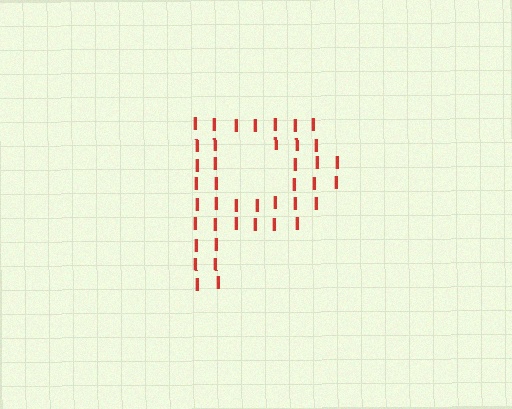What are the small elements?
The small elements are letter I's.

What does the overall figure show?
The overall figure shows the letter P.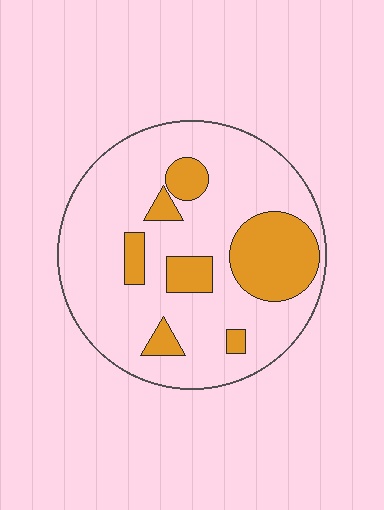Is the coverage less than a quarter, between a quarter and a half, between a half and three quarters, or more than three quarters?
Less than a quarter.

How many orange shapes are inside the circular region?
7.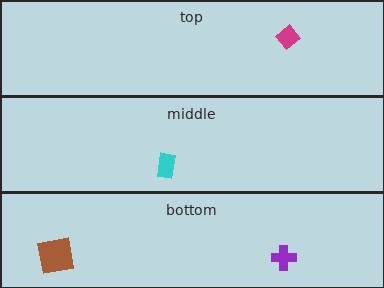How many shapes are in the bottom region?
2.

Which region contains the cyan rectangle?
The middle region.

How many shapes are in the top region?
1.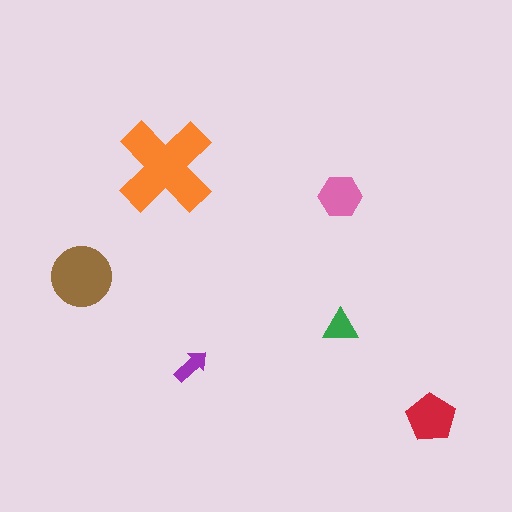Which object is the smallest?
The purple arrow.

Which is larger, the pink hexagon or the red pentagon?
The red pentagon.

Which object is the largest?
The orange cross.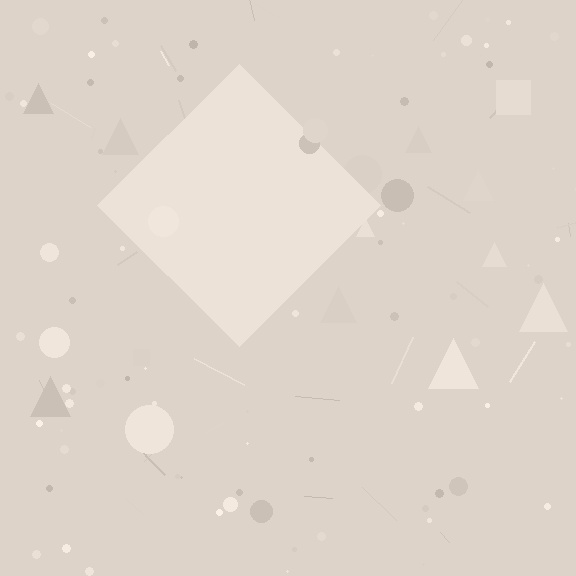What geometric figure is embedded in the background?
A diamond is embedded in the background.